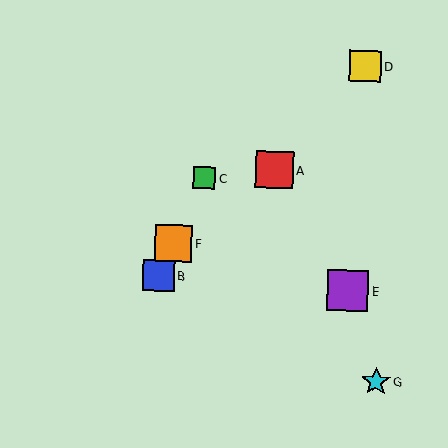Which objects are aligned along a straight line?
Objects B, C, F are aligned along a straight line.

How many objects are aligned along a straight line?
3 objects (B, C, F) are aligned along a straight line.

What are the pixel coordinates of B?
Object B is at (158, 276).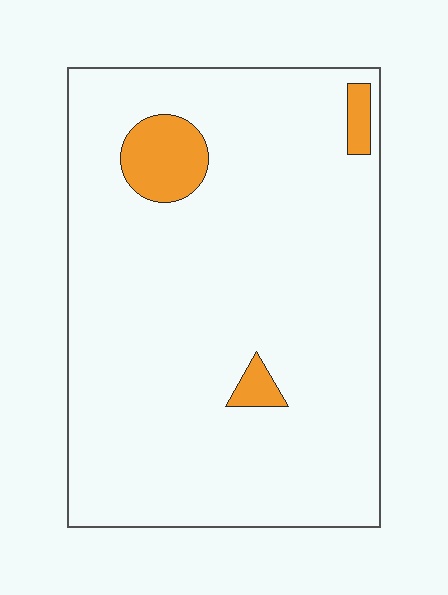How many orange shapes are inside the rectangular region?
3.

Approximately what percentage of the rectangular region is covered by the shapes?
Approximately 5%.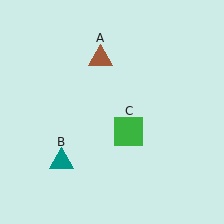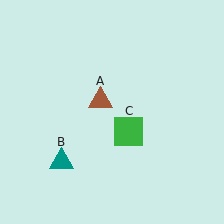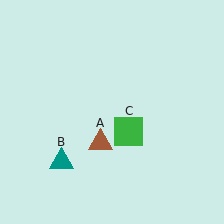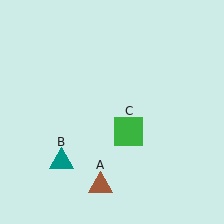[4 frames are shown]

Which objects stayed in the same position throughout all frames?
Teal triangle (object B) and green square (object C) remained stationary.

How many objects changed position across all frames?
1 object changed position: brown triangle (object A).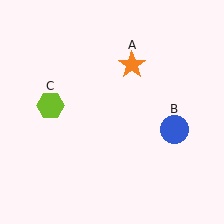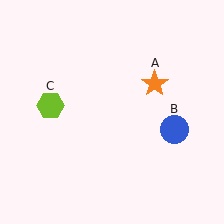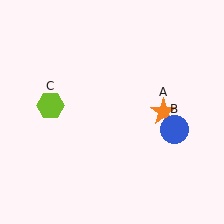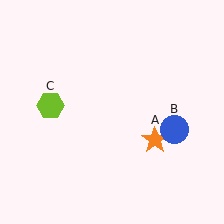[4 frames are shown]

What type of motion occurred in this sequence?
The orange star (object A) rotated clockwise around the center of the scene.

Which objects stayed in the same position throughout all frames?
Blue circle (object B) and lime hexagon (object C) remained stationary.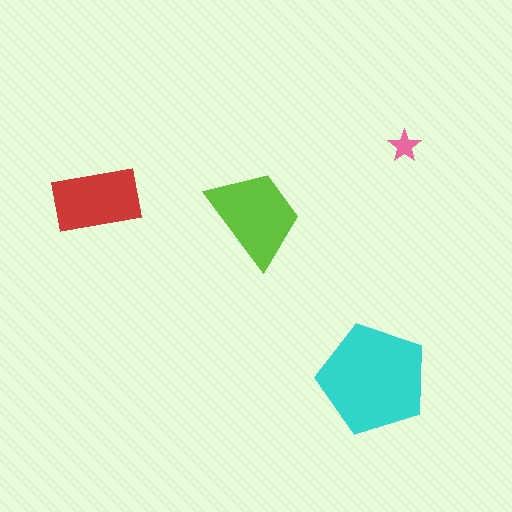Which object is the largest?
The cyan pentagon.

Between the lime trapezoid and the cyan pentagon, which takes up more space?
The cyan pentagon.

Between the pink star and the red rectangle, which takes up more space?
The red rectangle.